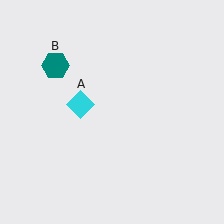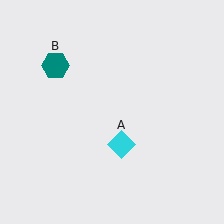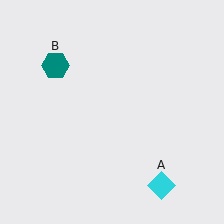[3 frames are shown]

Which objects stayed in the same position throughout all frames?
Teal hexagon (object B) remained stationary.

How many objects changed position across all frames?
1 object changed position: cyan diamond (object A).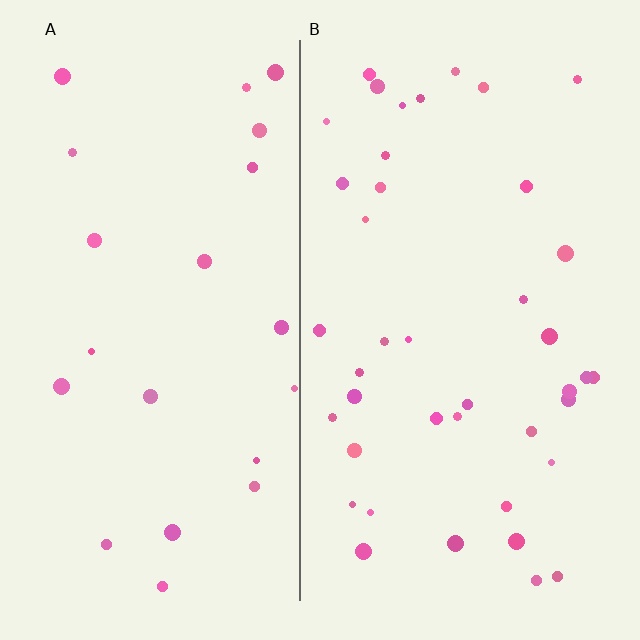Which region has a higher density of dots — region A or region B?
B (the right).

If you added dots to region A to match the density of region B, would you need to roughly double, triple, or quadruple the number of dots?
Approximately double.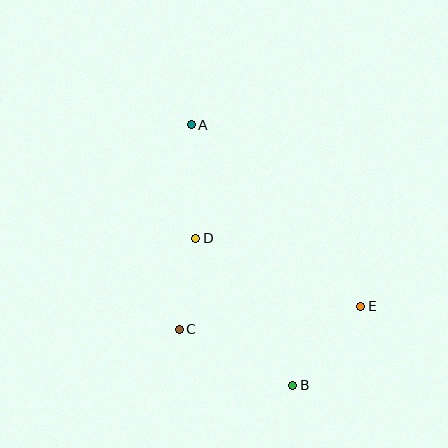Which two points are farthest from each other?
Points A and B are farthest from each other.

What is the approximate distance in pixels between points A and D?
The distance between A and D is approximately 113 pixels.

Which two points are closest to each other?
Points C and D are closest to each other.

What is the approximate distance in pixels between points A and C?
The distance between A and C is approximately 205 pixels.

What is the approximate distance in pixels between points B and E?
The distance between B and E is approximately 104 pixels.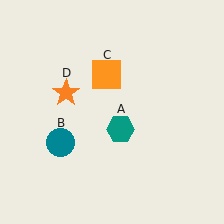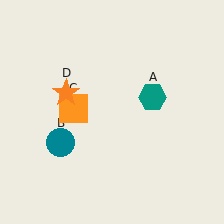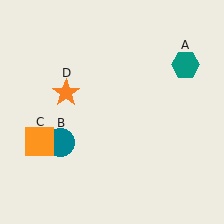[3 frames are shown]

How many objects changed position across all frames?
2 objects changed position: teal hexagon (object A), orange square (object C).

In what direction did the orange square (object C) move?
The orange square (object C) moved down and to the left.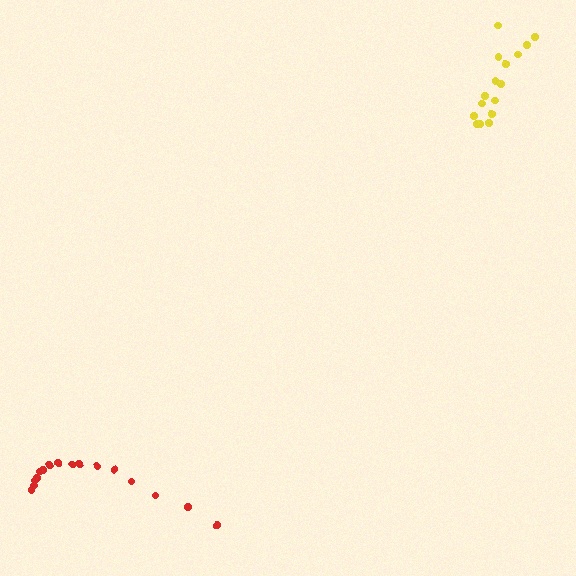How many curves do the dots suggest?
There are 2 distinct paths.